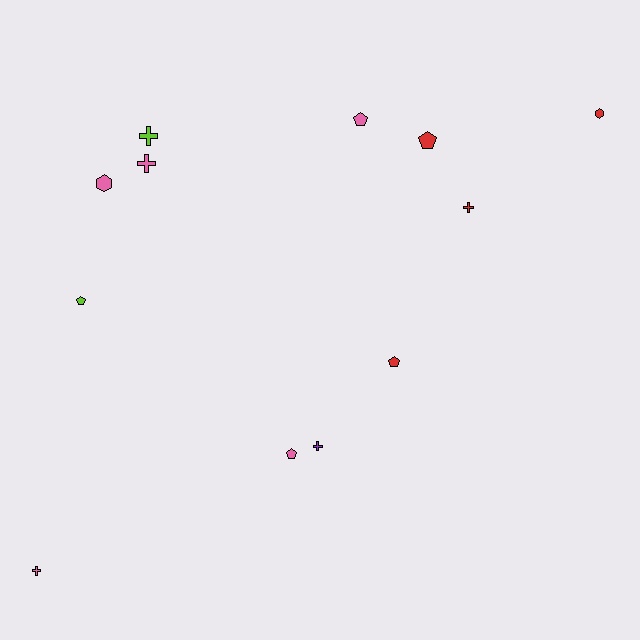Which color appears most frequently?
Pink, with 5 objects.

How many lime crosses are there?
There is 1 lime cross.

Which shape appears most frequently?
Cross, with 5 objects.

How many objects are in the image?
There are 12 objects.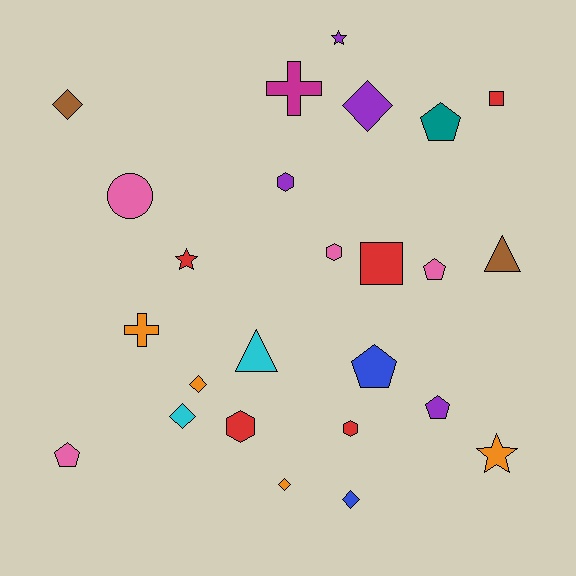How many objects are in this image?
There are 25 objects.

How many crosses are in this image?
There are 2 crosses.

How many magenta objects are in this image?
There is 1 magenta object.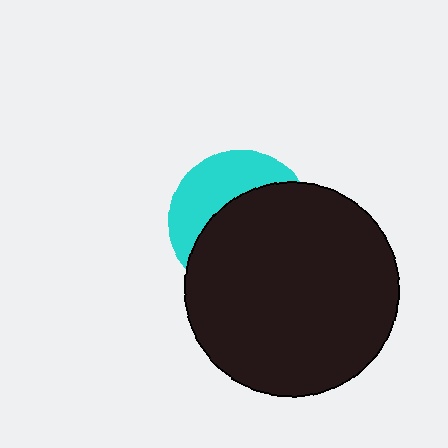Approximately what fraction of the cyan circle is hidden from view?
Roughly 63% of the cyan circle is hidden behind the black circle.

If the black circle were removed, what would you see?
You would see the complete cyan circle.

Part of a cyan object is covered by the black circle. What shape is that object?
It is a circle.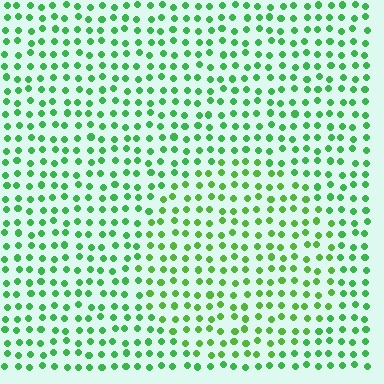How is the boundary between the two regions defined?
The boundary is defined purely by a slight shift in hue (about 22 degrees). Spacing, size, and orientation are identical on both sides.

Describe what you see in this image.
The image is filled with small green elements in a uniform arrangement. A circle-shaped region is visible where the elements are tinted to a slightly different hue, forming a subtle color boundary.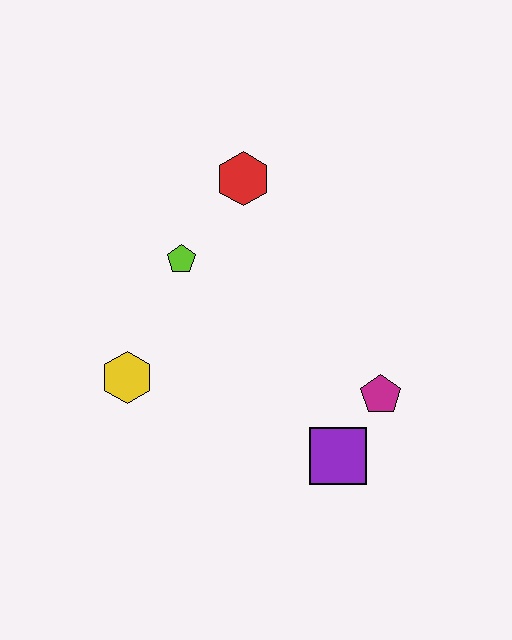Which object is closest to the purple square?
The magenta pentagon is closest to the purple square.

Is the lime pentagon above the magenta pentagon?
Yes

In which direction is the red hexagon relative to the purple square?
The red hexagon is above the purple square.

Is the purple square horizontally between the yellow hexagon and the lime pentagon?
No